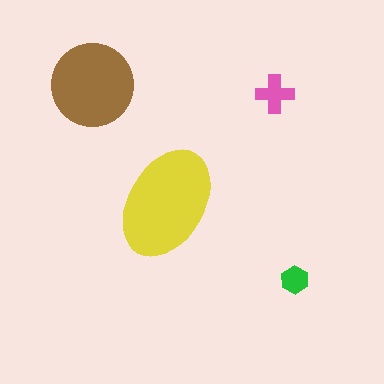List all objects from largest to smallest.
The yellow ellipse, the brown circle, the pink cross, the green hexagon.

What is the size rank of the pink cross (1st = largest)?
3rd.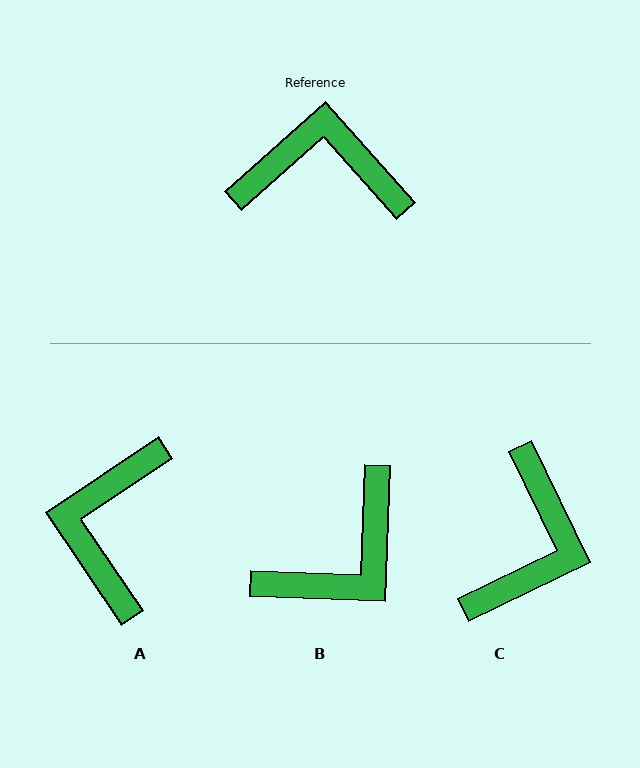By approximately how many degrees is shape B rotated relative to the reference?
Approximately 134 degrees clockwise.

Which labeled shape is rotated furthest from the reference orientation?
B, about 134 degrees away.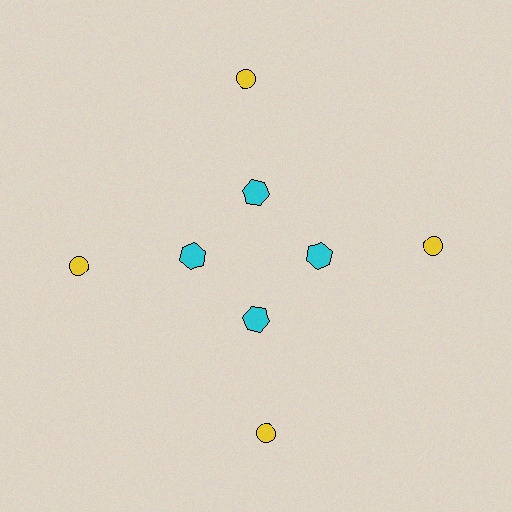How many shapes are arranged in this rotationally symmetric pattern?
There are 8 shapes, arranged in 4 groups of 2.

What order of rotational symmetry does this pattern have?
This pattern has 4-fold rotational symmetry.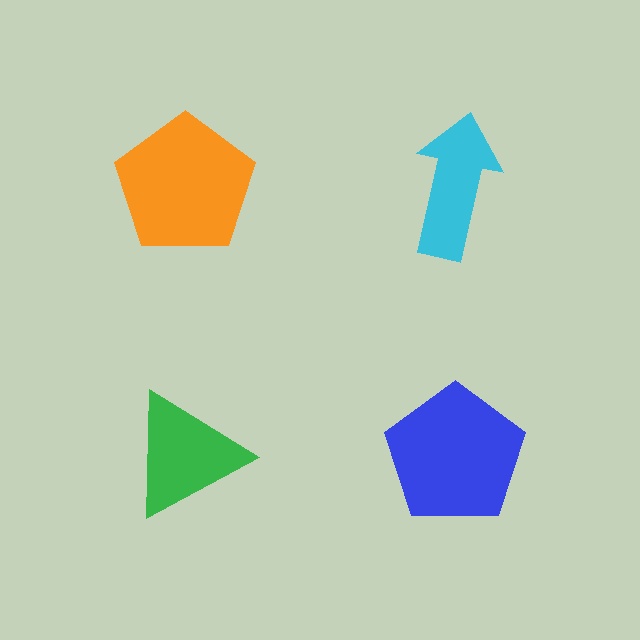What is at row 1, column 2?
A cyan arrow.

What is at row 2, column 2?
A blue pentagon.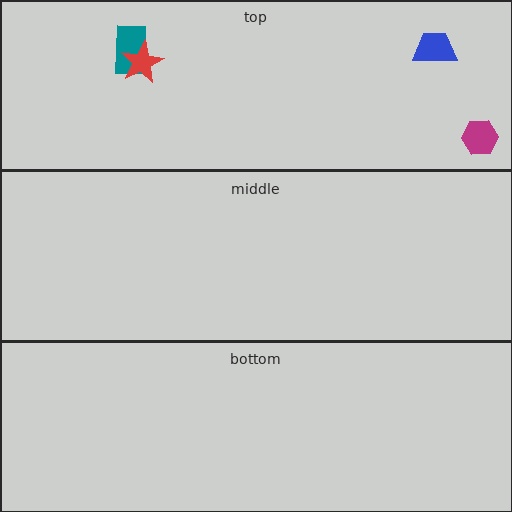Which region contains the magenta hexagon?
The top region.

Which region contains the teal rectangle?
The top region.